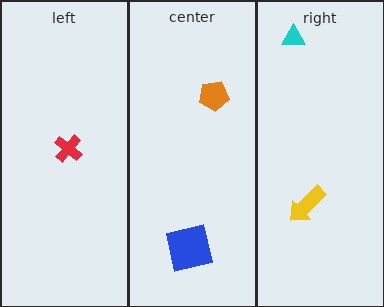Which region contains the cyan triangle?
The right region.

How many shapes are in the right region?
2.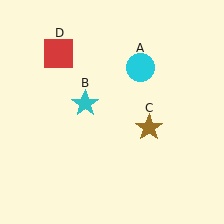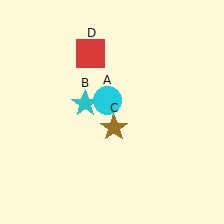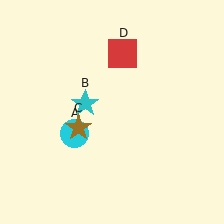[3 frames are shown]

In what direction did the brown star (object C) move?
The brown star (object C) moved left.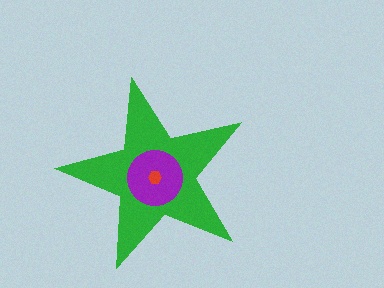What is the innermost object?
The red hexagon.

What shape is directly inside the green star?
The purple circle.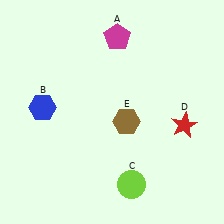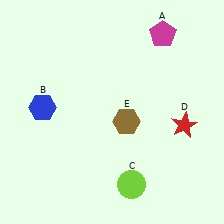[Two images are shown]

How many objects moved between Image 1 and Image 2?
1 object moved between the two images.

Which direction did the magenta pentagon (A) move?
The magenta pentagon (A) moved right.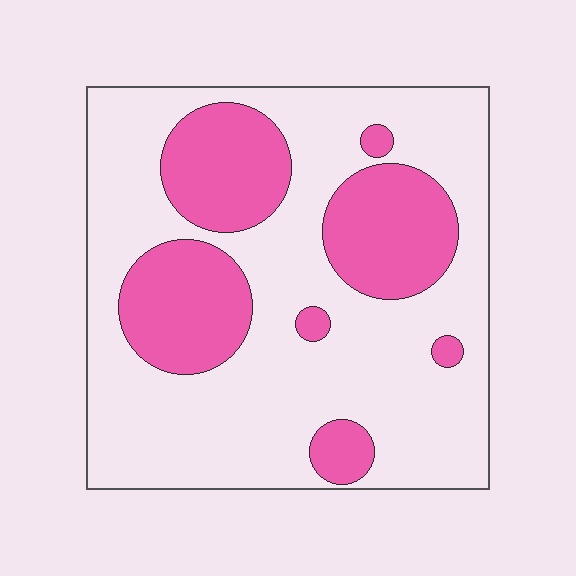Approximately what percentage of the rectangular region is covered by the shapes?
Approximately 30%.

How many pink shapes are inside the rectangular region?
7.